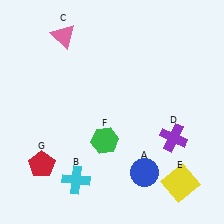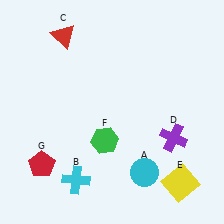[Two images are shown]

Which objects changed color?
A changed from blue to cyan. C changed from pink to red.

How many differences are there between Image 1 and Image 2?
There are 2 differences between the two images.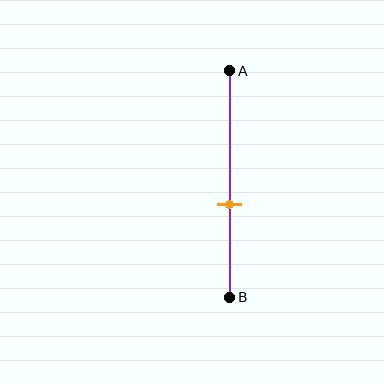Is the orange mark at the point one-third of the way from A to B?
No, the mark is at about 60% from A, not at the 33% one-third point.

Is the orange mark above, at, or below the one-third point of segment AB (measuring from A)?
The orange mark is below the one-third point of segment AB.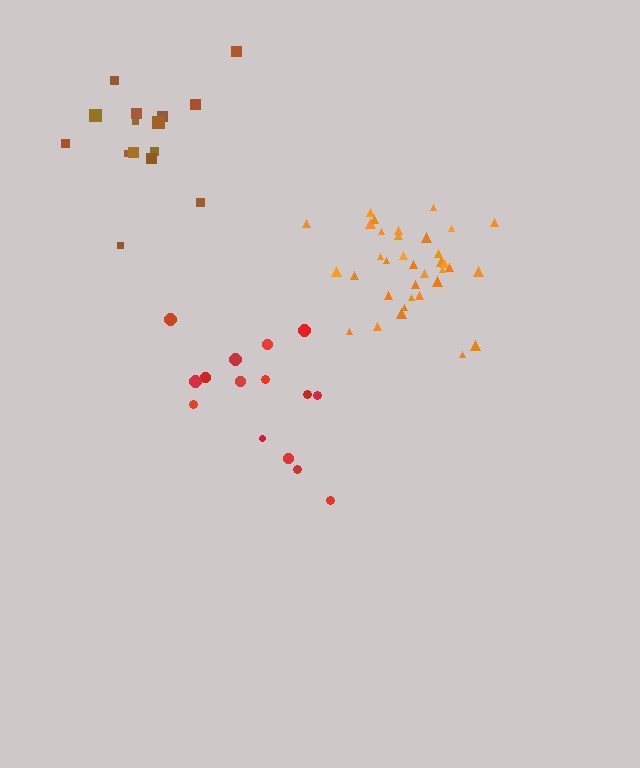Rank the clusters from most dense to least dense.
orange, brown, red.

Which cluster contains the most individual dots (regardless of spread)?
Orange (35).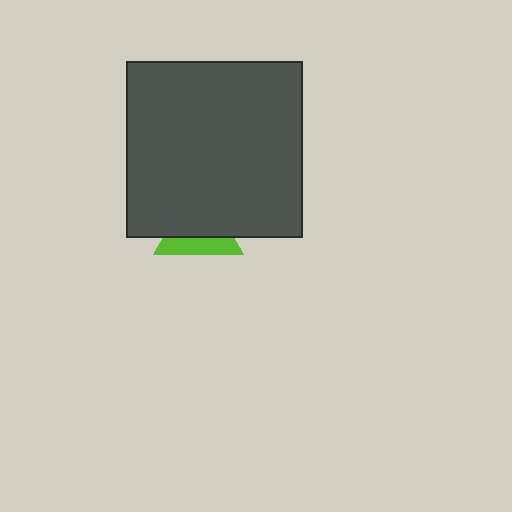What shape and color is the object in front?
The object in front is a dark gray square.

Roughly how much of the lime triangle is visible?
A small part of it is visible (roughly 40%).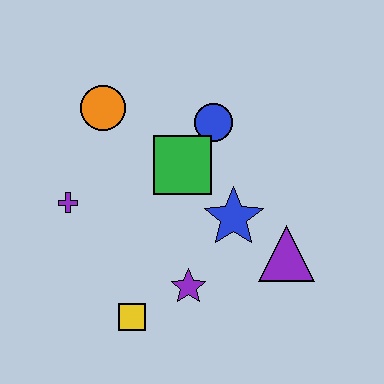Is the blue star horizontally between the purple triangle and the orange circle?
Yes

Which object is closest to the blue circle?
The green square is closest to the blue circle.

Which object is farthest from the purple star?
The orange circle is farthest from the purple star.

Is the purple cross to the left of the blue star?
Yes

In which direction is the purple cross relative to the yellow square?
The purple cross is above the yellow square.